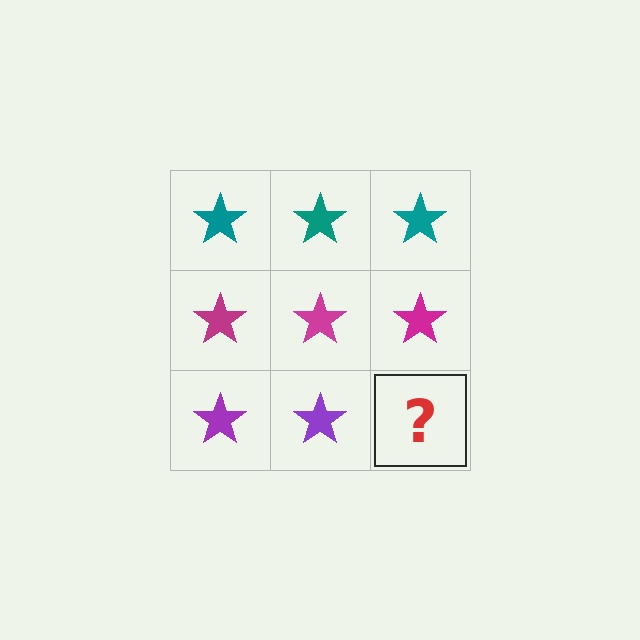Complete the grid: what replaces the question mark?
The question mark should be replaced with a purple star.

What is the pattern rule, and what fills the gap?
The rule is that each row has a consistent color. The gap should be filled with a purple star.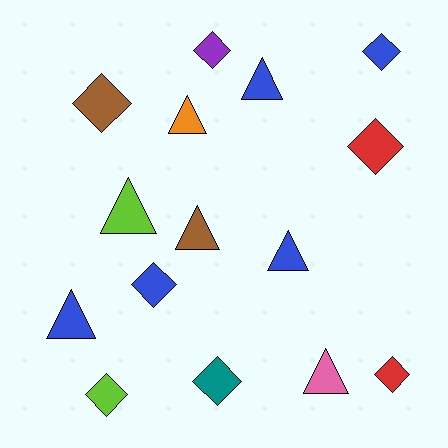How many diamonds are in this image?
There are 8 diamonds.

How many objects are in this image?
There are 15 objects.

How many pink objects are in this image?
There is 1 pink object.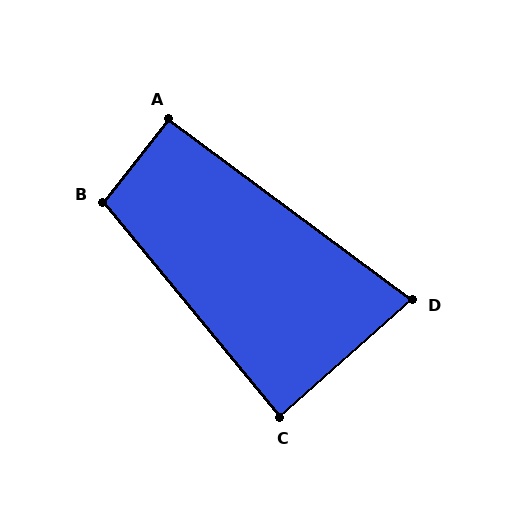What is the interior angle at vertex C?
Approximately 88 degrees (approximately right).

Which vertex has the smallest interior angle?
D, at approximately 78 degrees.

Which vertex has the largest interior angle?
B, at approximately 102 degrees.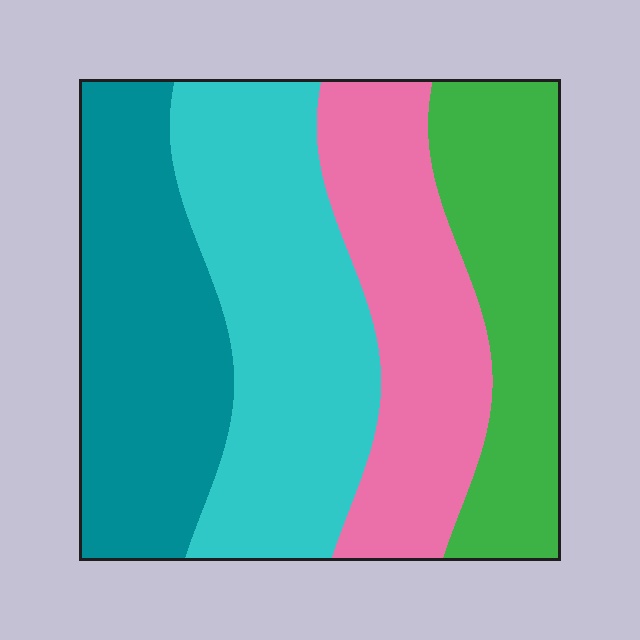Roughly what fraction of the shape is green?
Green takes up less than a quarter of the shape.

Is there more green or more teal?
Teal.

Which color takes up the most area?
Cyan, at roughly 30%.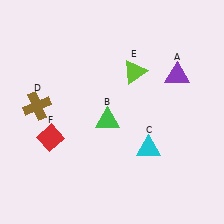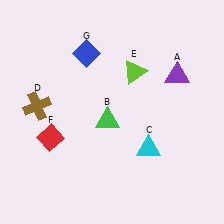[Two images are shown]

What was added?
A blue diamond (G) was added in Image 2.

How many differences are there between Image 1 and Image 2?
There is 1 difference between the two images.